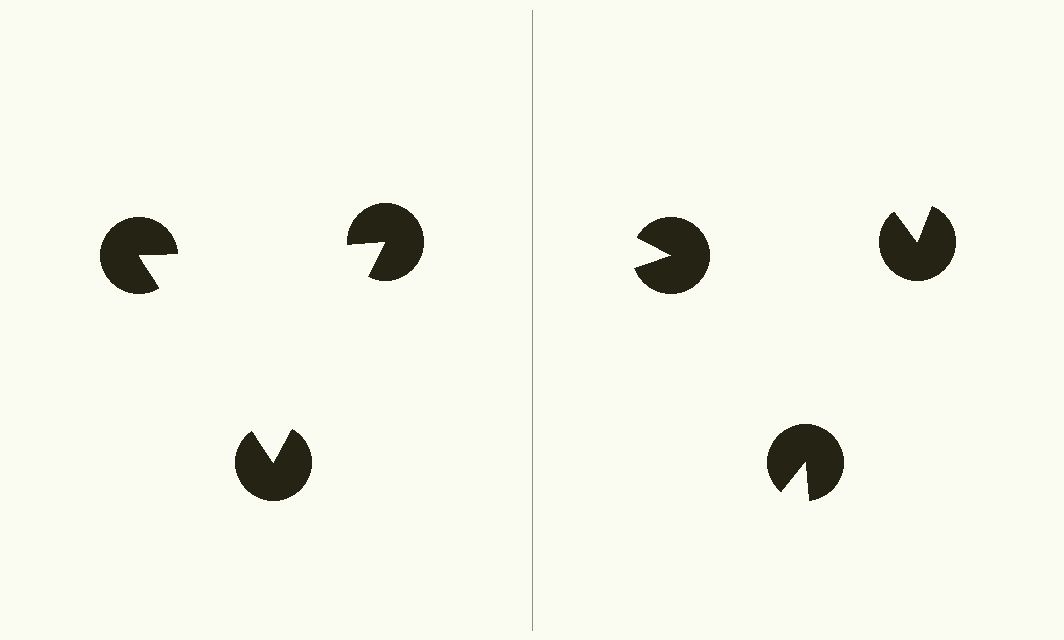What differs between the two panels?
The pac-man discs are positioned identically on both sides; only the wedge orientations differ. On the left they align to a triangle; on the right they are misaligned.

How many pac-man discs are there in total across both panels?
6 — 3 on each side.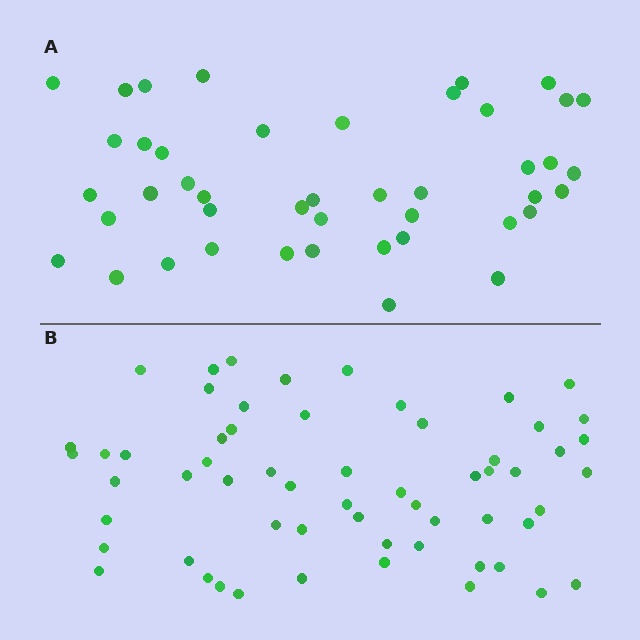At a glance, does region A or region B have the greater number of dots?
Region B (the bottom region) has more dots.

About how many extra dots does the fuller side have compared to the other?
Region B has approximately 15 more dots than region A.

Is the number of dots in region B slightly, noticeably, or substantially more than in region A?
Region B has noticeably more, but not dramatically so. The ratio is roughly 1.4 to 1.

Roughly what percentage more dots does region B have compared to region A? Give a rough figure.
About 35% more.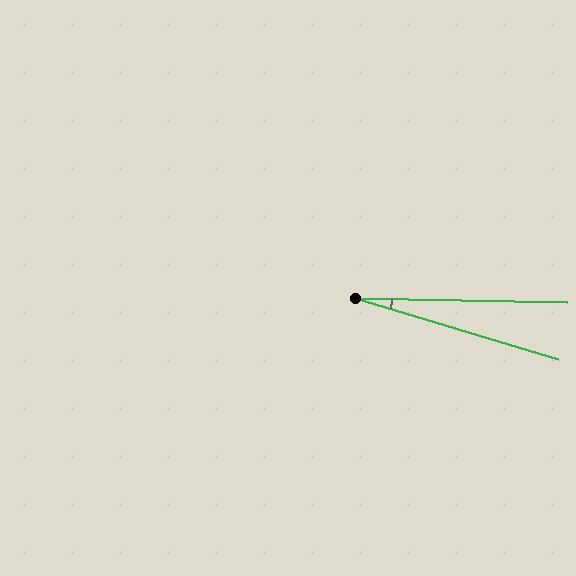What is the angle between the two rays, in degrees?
Approximately 16 degrees.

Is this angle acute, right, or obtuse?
It is acute.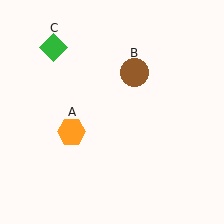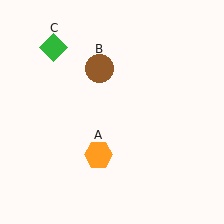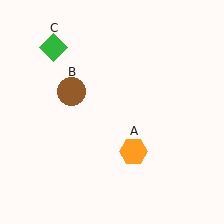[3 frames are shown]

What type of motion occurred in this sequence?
The orange hexagon (object A), brown circle (object B) rotated counterclockwise around the center of the scene.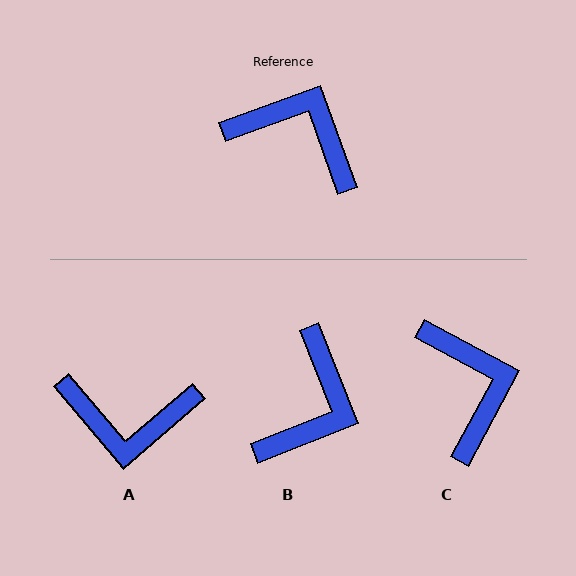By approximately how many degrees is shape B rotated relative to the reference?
Approximately 88 degrees clockwise.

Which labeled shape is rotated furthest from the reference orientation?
A, about 159 degrees away.